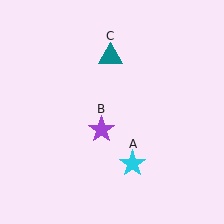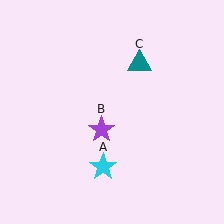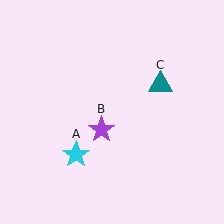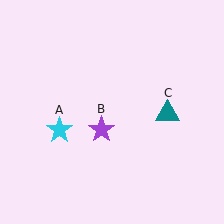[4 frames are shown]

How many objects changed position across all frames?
2 objects changed position: cyan star (object A), teal triangle (object C).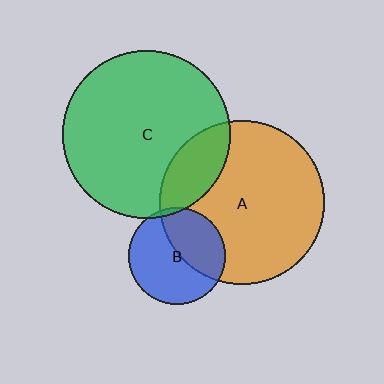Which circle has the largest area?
Circle C (green).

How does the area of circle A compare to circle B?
Approximately 2.8 times.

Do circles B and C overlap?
Yes.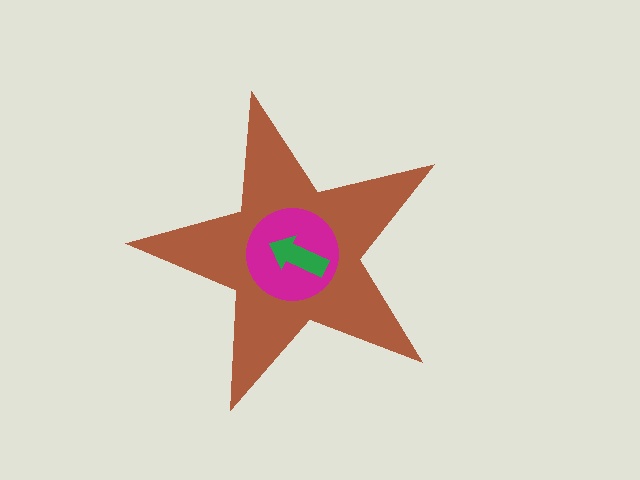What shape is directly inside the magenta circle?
The green arrow.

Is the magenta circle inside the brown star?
Yes.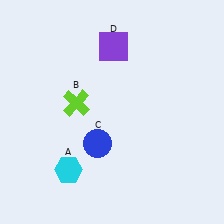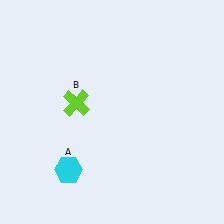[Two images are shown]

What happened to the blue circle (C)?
The blue circle (C) was removed in Image 2. It was in the bottom-left area of Image 1.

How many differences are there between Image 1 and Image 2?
There are 2 differences between the two images.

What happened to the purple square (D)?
The purple square (D) was removed in Image 2. It was in the top-right area of Image 1.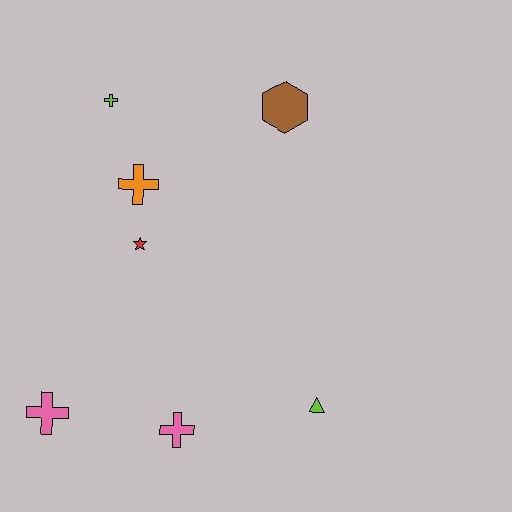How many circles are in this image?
There are no circles.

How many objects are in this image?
There are 7 objects.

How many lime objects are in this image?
There are 2 lime objects.